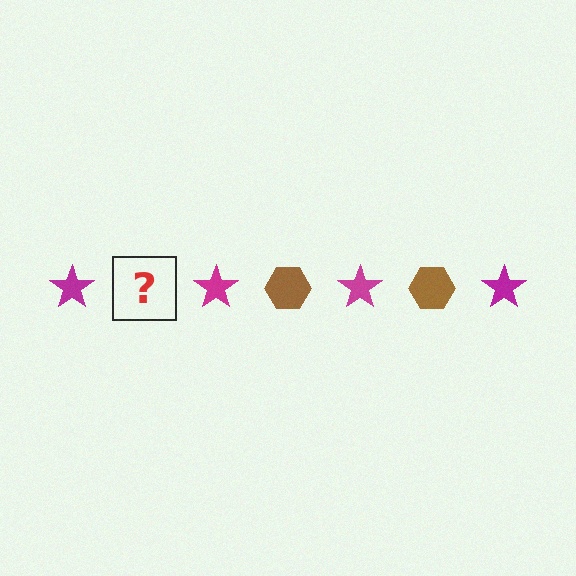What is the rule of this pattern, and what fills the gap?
The rule is that the pattern alternates between magenta star and brown hexagon. The gap should be filled with a brown hexagon.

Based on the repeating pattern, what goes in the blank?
The blank should be a brown hexagon.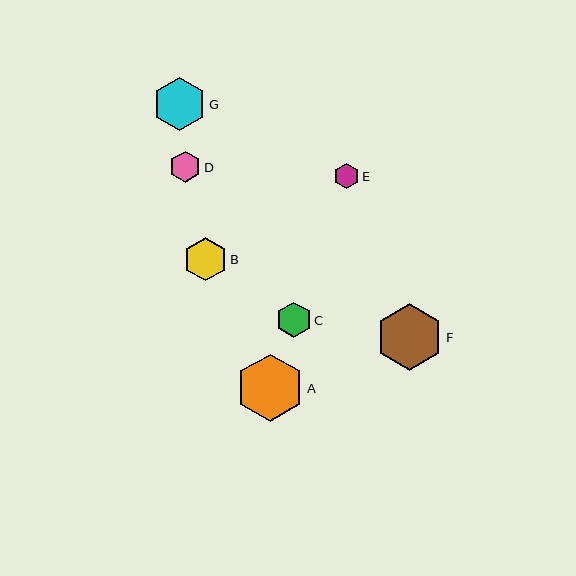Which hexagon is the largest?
Hexagon A is the largest with a size of approximately 67 pixels.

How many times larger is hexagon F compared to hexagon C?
Hexagon F is approximately 1.9 times the size of hexagon C.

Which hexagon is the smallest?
Hexagon E is the smallest with a size of approximately 25 pixels.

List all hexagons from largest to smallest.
From largest to smallest: A, F, G, B, C, D, E.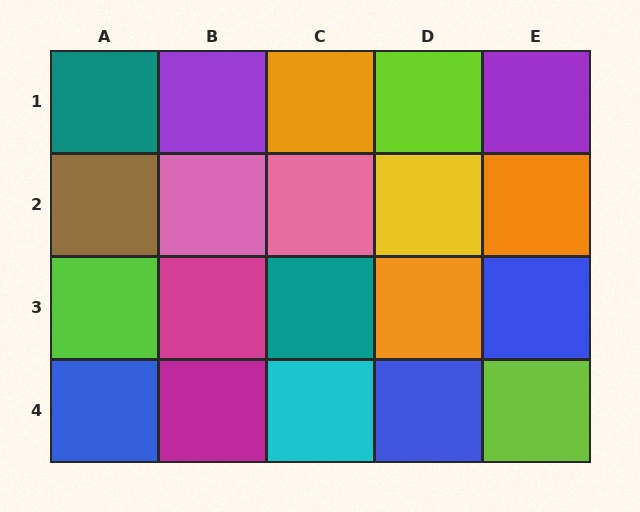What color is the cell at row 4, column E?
Lime.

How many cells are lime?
3 cells are lime.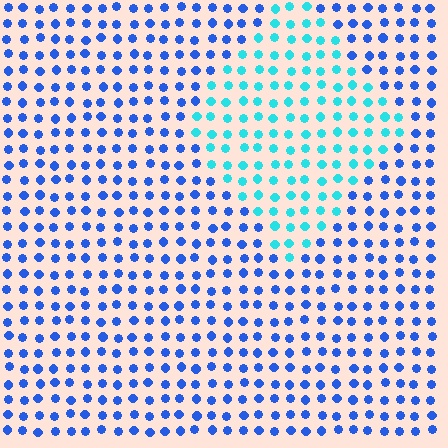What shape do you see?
I see a diamond.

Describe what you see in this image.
The image is filled with small blue elements in a uniform arrangement. A diamond-shaped region is visible where the elements are tinted to a slightly different hue, forming a subtle color boundary.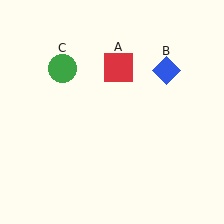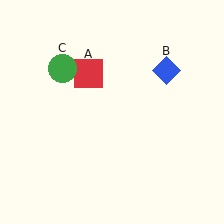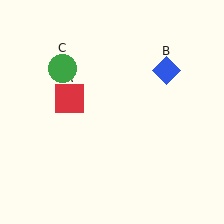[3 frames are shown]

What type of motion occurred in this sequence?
The red square (object A) rotated counterclockwise around the center of the scene.